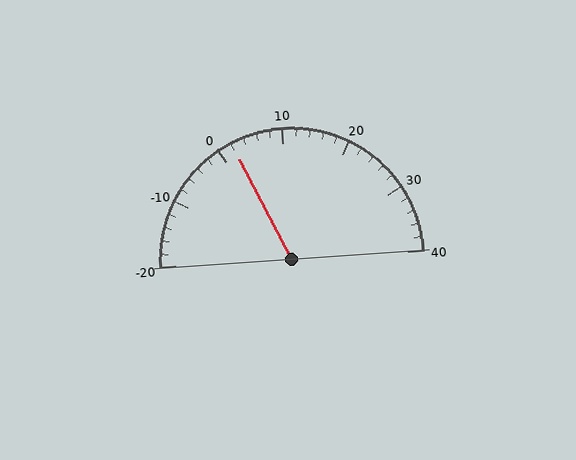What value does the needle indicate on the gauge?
The needle indicates approximately 2.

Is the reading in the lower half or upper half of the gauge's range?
The reading is in the lower half of the range (-20 to 40).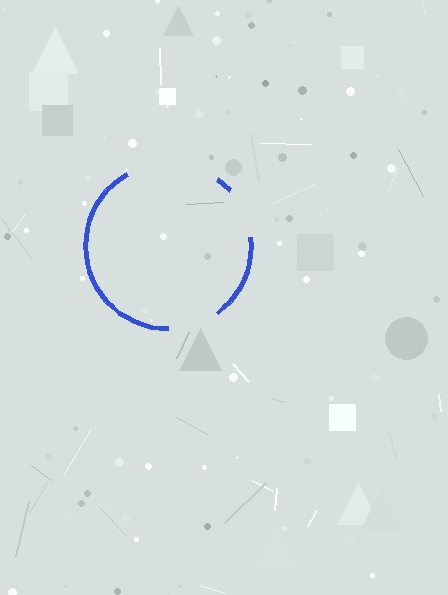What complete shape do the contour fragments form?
The contour fragments form a circle.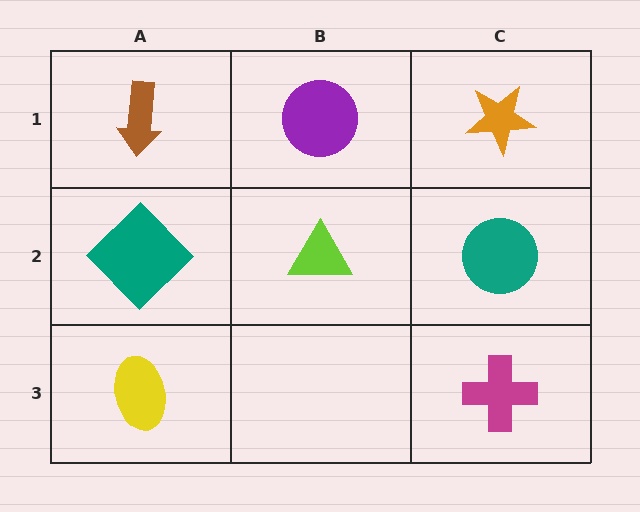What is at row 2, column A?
A teal diamond.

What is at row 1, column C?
An orange star.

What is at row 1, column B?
A purple circle.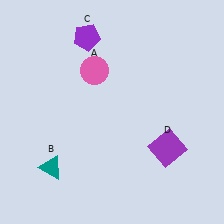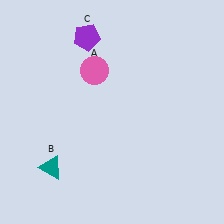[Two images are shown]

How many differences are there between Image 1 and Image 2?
There is 1 difference between the two images.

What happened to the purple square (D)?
The purple square (D) was removed in Image 2. It was in the bottom-right area of Image 1.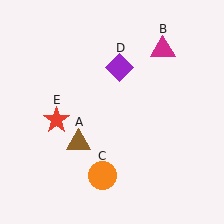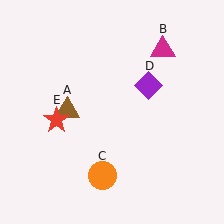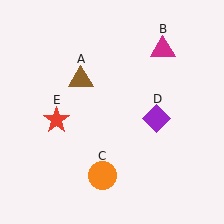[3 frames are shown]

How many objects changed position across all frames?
2 objects changed position: brown triangle (object A), purple diamond (object D).